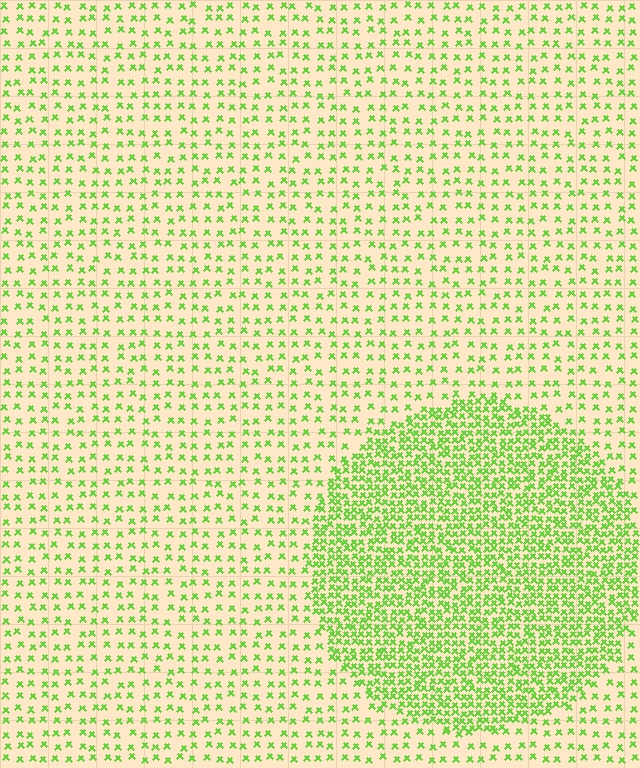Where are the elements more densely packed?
The elements are more densely packed inside the circle boundary.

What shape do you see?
I see a circle.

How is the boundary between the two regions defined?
The boundary is defined by a change in element density (approximately 2.6x ratio). All elements are the same color, size, and shape.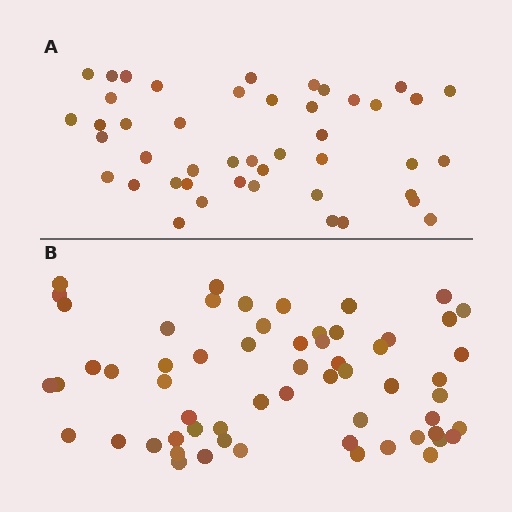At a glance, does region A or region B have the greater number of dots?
Region B (the bottom region) has more dots.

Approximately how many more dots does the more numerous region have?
Region B has approximately 15 more dots than region A.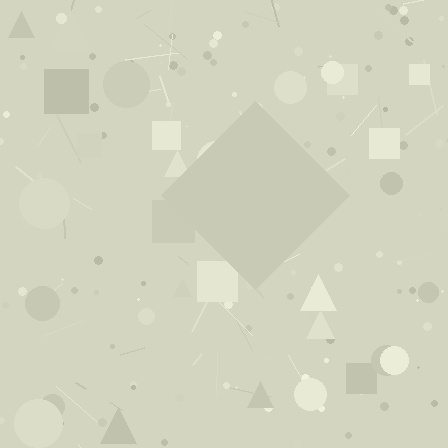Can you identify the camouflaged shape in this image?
The camouflaged shape is a diamond.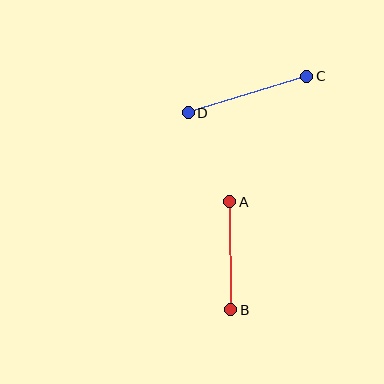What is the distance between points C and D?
The distance is approximately 124 pixels.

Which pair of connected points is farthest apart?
Points C and D are farthest apart.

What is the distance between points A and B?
The distance is approximately 108 pixels.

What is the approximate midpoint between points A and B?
The midpoint is at approximately (230, 256) pixels.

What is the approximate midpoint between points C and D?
The midpoint is at approximately (247, 95) pixels.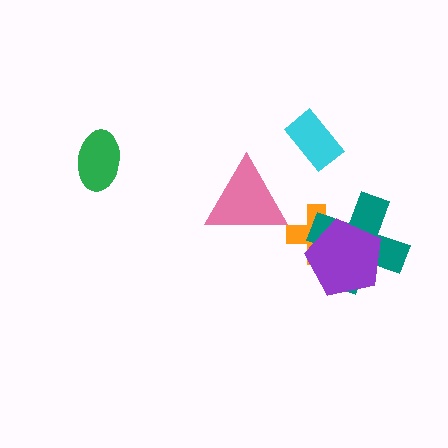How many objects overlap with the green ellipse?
0 objects overlap with the green ellipse.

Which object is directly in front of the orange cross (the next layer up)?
The teal cross is directly in front of the orange cross.